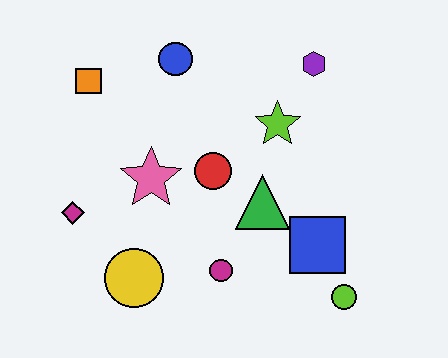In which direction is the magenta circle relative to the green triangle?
The magenta circle is below the green triangle.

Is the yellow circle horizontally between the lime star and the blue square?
No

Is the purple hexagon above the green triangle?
Yes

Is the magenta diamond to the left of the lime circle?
Yes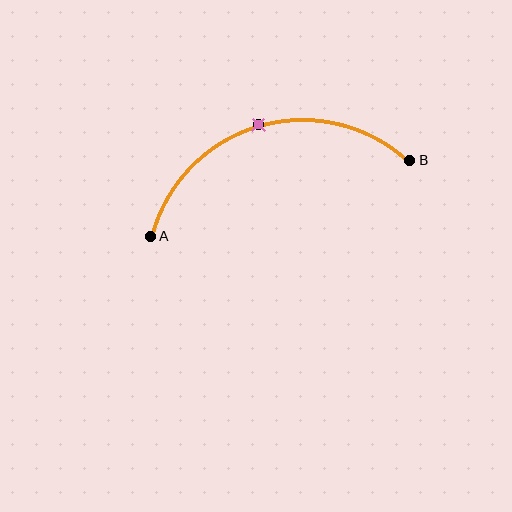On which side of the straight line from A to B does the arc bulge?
The arc bulges above the straight line connecting A and B.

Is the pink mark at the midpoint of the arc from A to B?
Yes. The pink mark lies on the arc at equal arc-length from both A and B — it is the arc midpoint.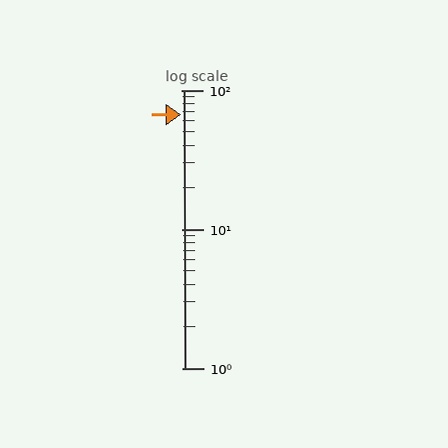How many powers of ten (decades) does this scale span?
The scale spans 2 decades, from 1 to 100.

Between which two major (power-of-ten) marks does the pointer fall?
The pointer is between 10 and 100.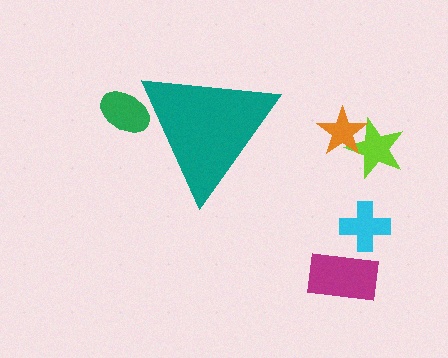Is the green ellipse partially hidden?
Yes, the green ellipse is partially hidden behind the teal triangle.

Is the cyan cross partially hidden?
No, the cyan cross is fully visible.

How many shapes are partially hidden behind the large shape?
1 shape is partially hidden.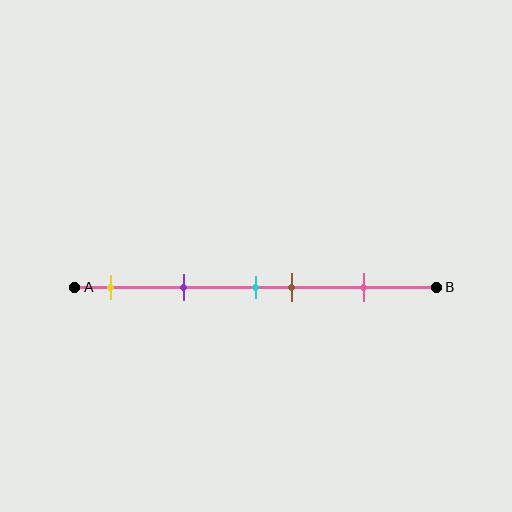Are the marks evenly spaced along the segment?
No, the marks are not evenly spaced.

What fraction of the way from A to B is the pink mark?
The pink mark is approximately 80% (0.8) of the way from A to B.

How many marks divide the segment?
There are 5 marks dividing the segment.